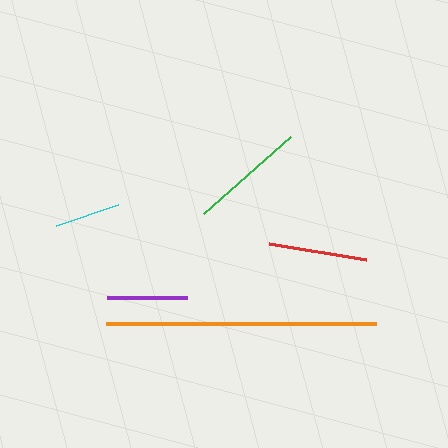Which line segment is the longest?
The orange line is the longest at approximately 270 pixels.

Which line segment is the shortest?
The cyan line is the shortest at approximately 66 pixels.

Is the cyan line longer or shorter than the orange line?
The orange line is longer than the cyan line.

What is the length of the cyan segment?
The cyan segment is approximately 66 pixels long.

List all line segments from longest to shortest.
From longest to shortest: orange, green, red, purple, cyan.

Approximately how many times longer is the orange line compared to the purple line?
The orange line is approximately 3.4 times the length of the purple line.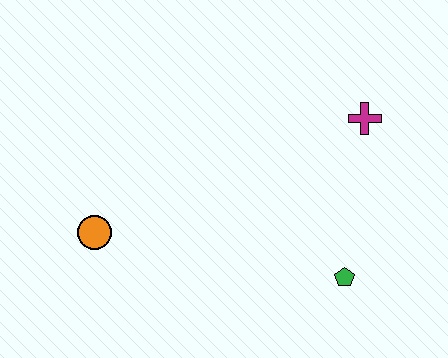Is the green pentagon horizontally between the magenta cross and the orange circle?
Yes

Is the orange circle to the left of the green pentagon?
Yes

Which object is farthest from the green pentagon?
The orange circle is farthest from the green pentagon.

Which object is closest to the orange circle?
The green pentagon is closest to the orange circle.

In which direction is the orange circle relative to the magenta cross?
The orange circle is to the left of the magenta cross.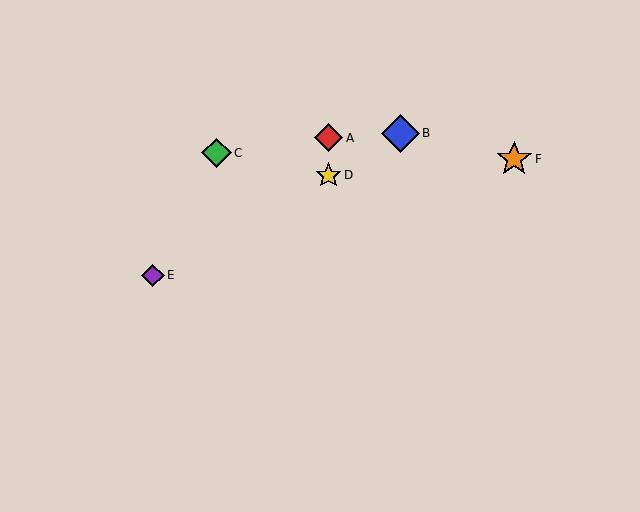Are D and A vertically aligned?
Yes, both are at x≈329.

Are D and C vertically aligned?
No, D is at x≈329 and C is at x≈216.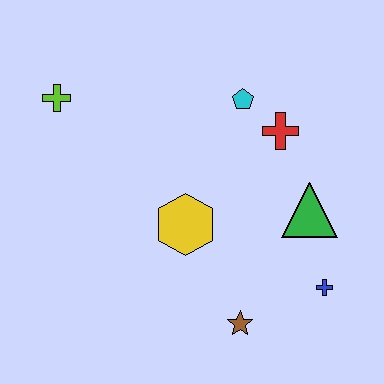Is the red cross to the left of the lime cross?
No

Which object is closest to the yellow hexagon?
The brown star is closest to the yellow hexagon.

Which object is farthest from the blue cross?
The lime cross is farthest from the blue cross.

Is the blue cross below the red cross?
Yes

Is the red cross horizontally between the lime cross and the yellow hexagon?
No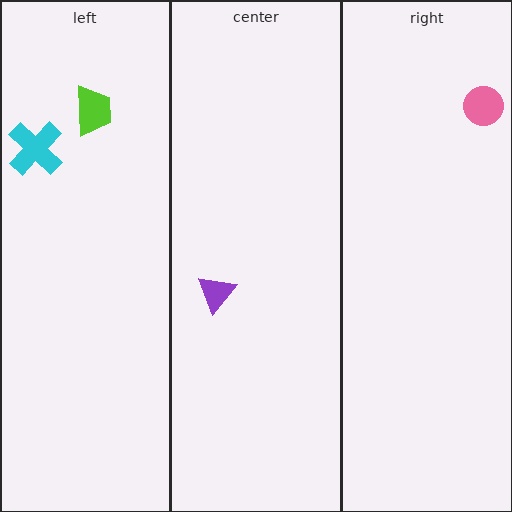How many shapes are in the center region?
1.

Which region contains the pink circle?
The right region.